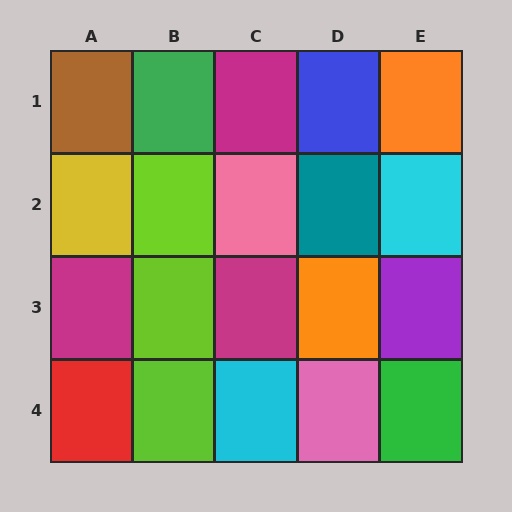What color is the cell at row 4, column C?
Cyan.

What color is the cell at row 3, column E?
Purple.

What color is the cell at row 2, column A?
Yellow.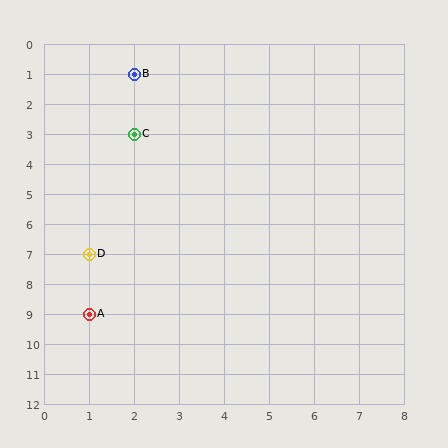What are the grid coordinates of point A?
Point A is at grid coordinates (1, 9).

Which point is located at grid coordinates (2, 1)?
Point B is at (2, 1).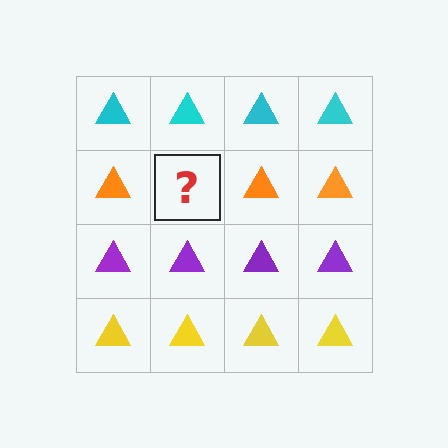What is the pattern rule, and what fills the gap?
The rule is that each row has a consistent color. The gap should be filled with an orange triangle.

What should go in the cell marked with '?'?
The missing cell should contain an orange triangle.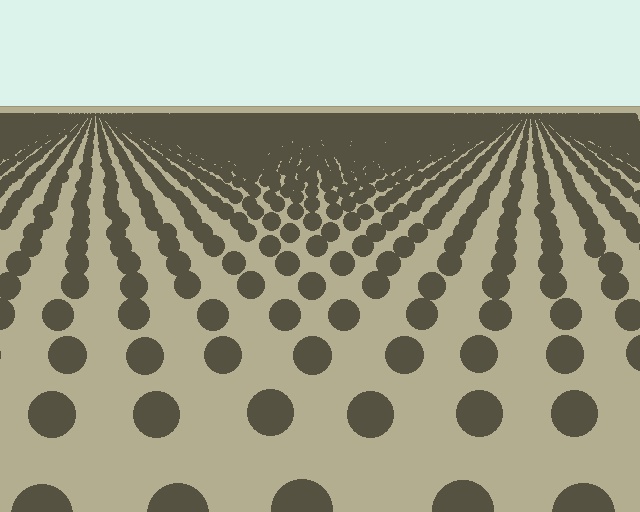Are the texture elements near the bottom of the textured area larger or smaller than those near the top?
Larger. Near the bottom, elements are closer to the viewer and appear at a bigger on-screen size.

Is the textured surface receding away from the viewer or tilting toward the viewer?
The surface is receding away from the viewer. Texture elements get smaller and denser toward the top.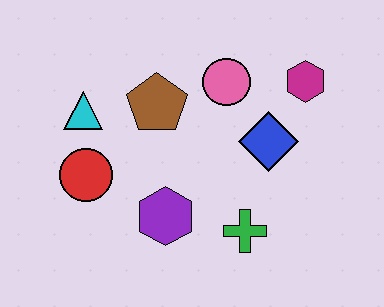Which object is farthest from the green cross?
The cyan triangle is farthest from the green cross.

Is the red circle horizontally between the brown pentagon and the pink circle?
No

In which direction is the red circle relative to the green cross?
The red circle is to the left of the green cross.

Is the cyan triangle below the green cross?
No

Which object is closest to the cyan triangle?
The red circle is closest to the cyan triangle.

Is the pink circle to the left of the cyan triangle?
No